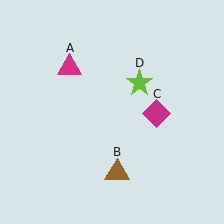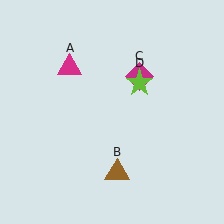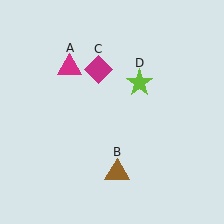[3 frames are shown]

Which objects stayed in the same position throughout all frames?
Magenta triangle (object A) and brown triangle (object B) and lime star (object D) remained stationary.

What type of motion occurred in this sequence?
The magenta diamond (object C) rotated counterclockwise around the center of the scene.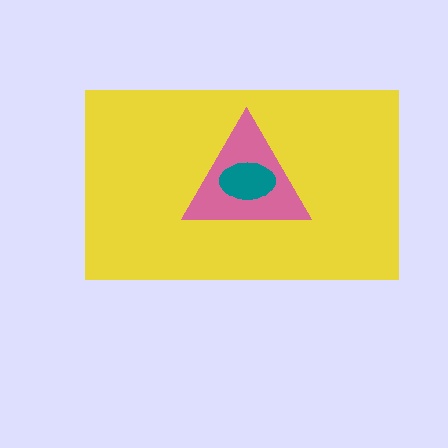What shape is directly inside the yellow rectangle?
The pink triangle.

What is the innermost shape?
The teal ellipse.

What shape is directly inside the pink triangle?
The teal ellipse.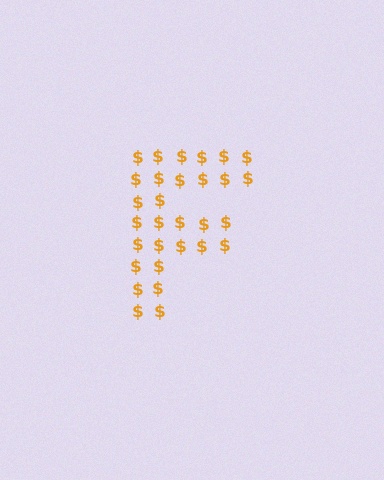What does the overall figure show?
The overall figure shows the letter F.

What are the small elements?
The small elements are dollar signs.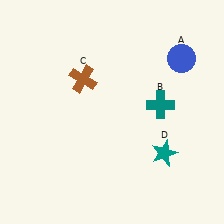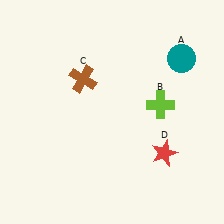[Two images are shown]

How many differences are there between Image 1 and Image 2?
There are 3 differences between the two images.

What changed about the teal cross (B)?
In Image 1, B is teal. In Image 2, it changed to lime.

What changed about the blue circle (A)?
In Image 1, A is blue. In Image 2, it changed to teal.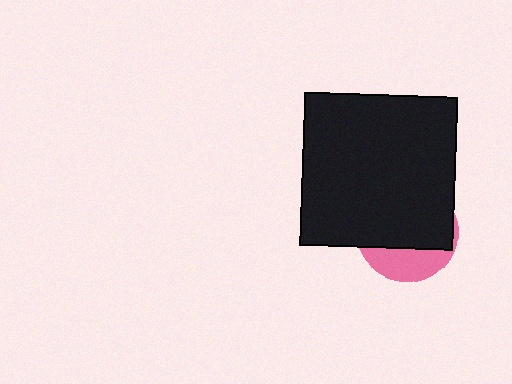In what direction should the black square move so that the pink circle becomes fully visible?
The black square should move up. That is the shortest direction to clear the overlap and leave the pink circle fully visible.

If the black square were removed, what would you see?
You would see the complete pink circle.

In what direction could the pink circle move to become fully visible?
The pink circle could move down. That would shift it out from behind the black square entirely.